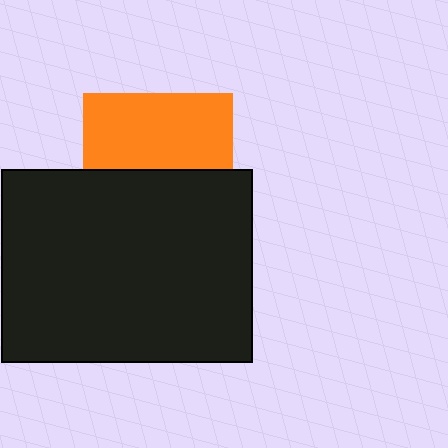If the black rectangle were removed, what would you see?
You would see the complete orange square.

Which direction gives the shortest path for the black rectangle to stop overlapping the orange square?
Moving down gives the shortest separation.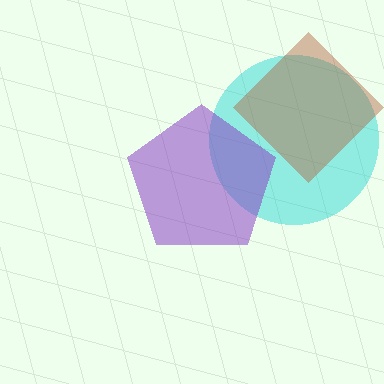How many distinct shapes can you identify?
There are 3 distinct shapes: a cyan circle, a brown diamond, a purple pentagon.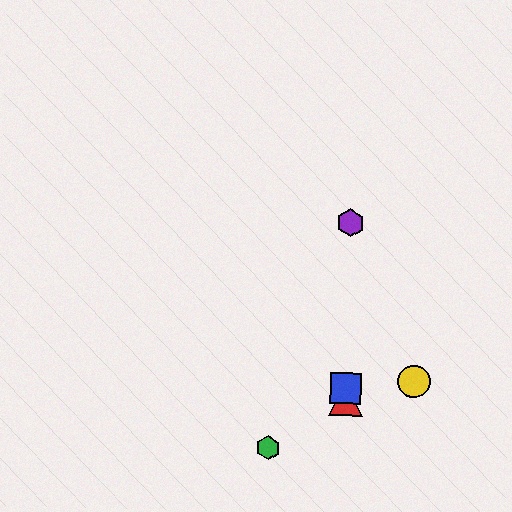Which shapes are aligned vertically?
The red triangle, the blue square, the purple hexagon are aligned vertically.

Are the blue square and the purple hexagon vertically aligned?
Yes, both are at x≈346.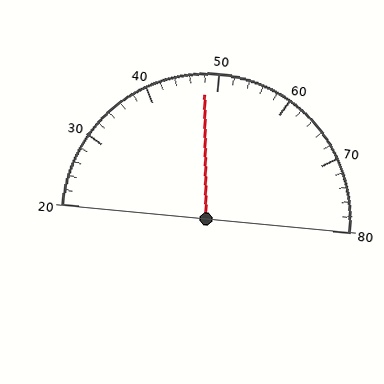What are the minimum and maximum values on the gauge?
The gauge ranges from 20 to 80.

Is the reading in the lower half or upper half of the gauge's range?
The reading is in the lower half of the range (20 to 80).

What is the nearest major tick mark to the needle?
The nearest major tick mark is 50.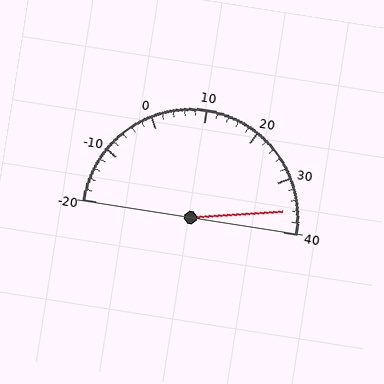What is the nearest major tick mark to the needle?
The nearest major tick mark is 40.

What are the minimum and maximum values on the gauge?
The gauge ranges from -20 to 40.